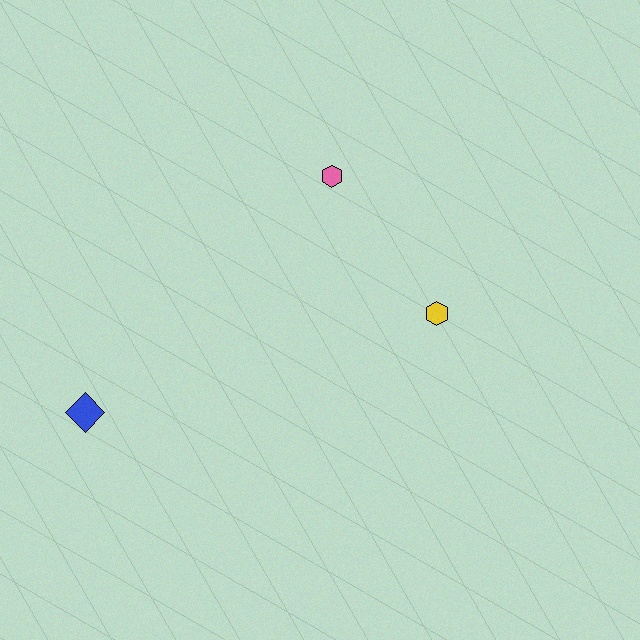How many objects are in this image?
There are 3 objects.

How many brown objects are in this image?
There are no brown objects.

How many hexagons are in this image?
There are 2 hexagons.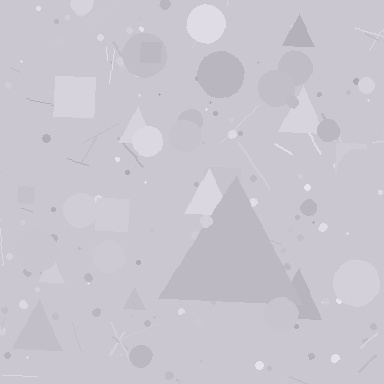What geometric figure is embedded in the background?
A triangle is embedded in the background.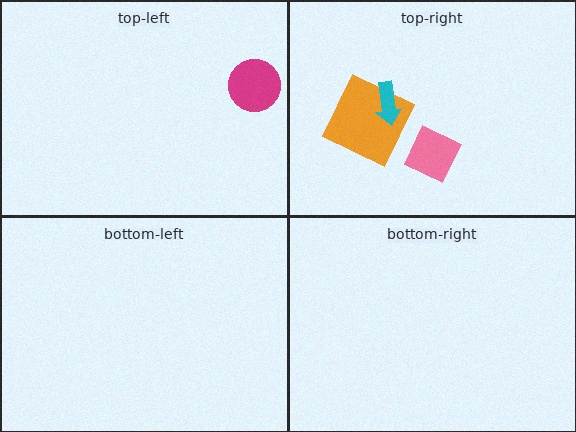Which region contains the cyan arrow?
The top-right region.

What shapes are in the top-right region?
The orange square, the pink diamond, the cyan arrow.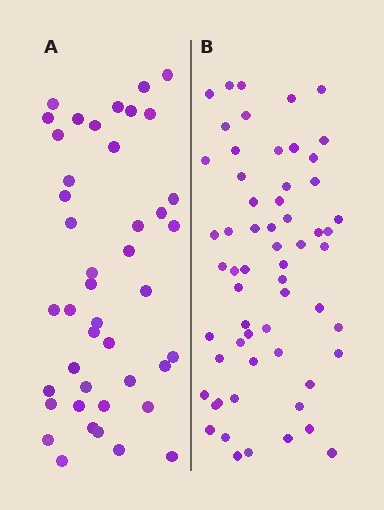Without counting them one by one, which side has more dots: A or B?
Region B (the right region) has more dots.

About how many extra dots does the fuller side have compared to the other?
Region B has approximately 15 more dots than region A.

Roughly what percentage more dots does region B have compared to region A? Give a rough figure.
About 40% more.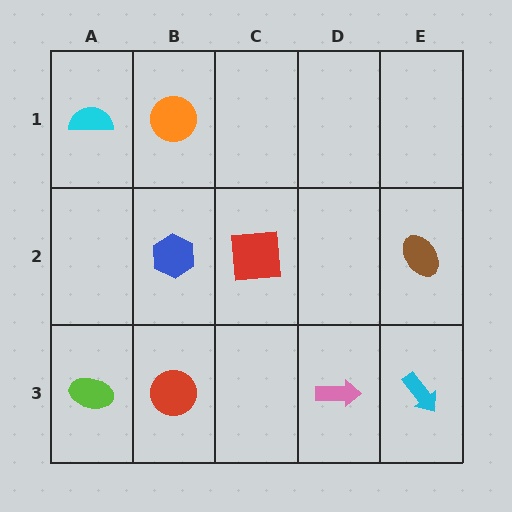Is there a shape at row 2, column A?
No, that cell is empty.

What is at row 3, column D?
A pink arrow.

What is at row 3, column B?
A red circle.